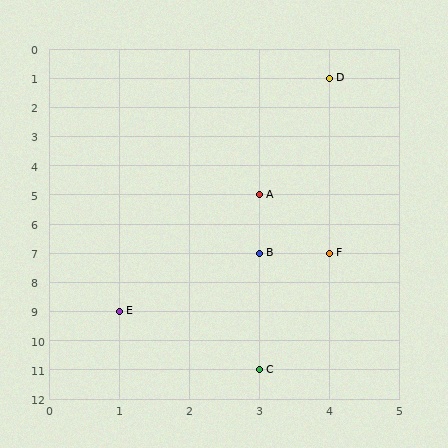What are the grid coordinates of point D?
Point D is at grid coordinates (4, 1).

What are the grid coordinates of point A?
Point A is at grid coordinates (3, 5).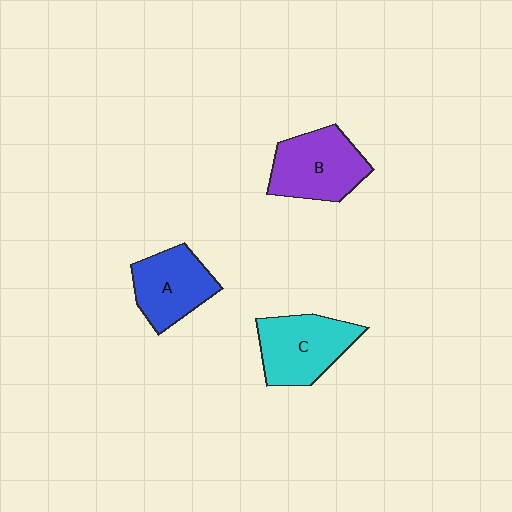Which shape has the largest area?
Shape B (purple).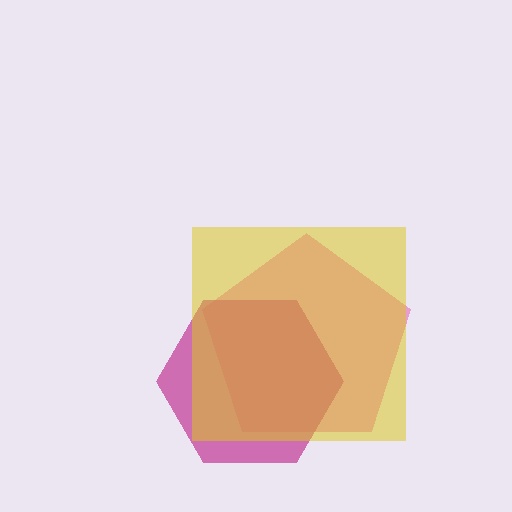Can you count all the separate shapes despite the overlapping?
Yes, there are 3 separate shapes.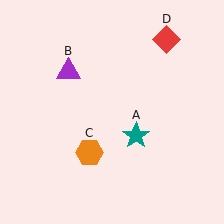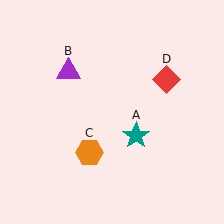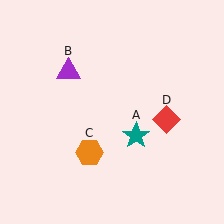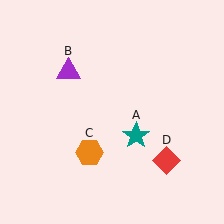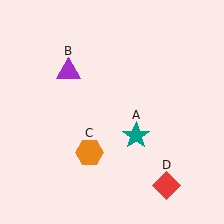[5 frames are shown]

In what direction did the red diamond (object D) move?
The red diamond (object D) moved down.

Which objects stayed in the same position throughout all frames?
Teal star (object A) and purple triangle (object B) and orange hexagon (object C) remained stationary.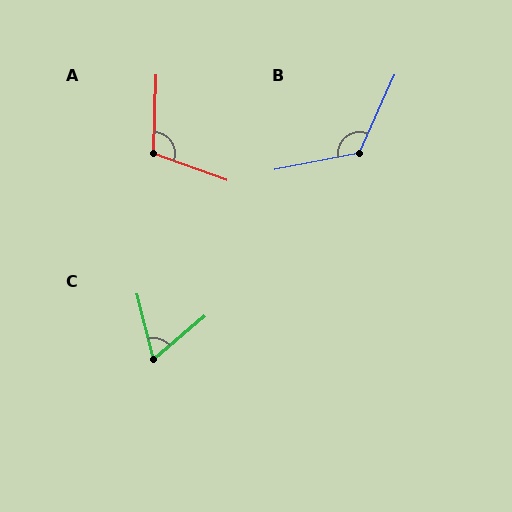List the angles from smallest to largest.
C (64°), A (108°), B (126°).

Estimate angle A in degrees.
Approximately 108 degrees.